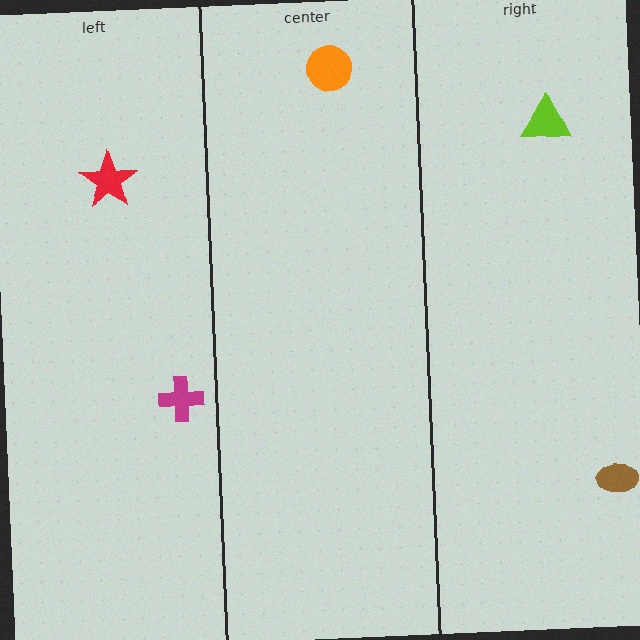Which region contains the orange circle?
The center region.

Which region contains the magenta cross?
The left region.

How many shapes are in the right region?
2.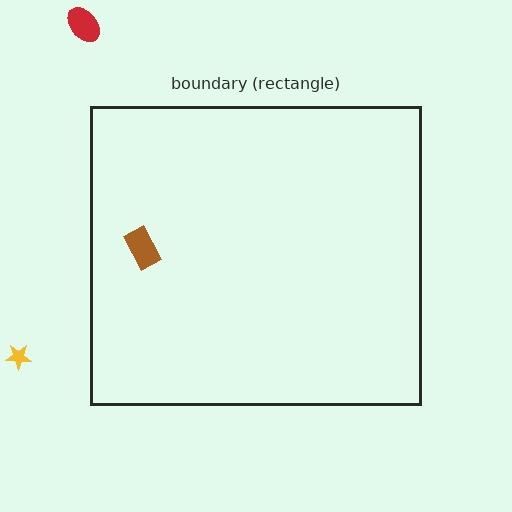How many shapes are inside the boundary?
1 inside, 2 outside.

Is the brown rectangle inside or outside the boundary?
Inside.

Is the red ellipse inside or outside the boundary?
Outside.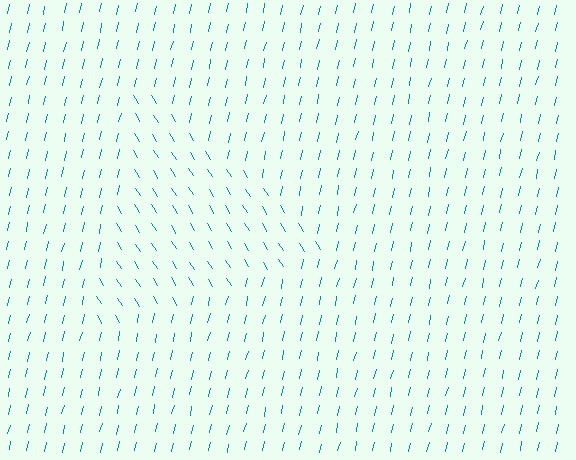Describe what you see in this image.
The image is filled with small teal line segments. A triangle region in the image has lines oriented differently from the surrounding lines, creating a visible texture boundary.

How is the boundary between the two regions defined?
The boundary is defined purely by a change in line orientation (approximately 45 degrees difference). All lines are the same color and thickness.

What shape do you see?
I see a triangle.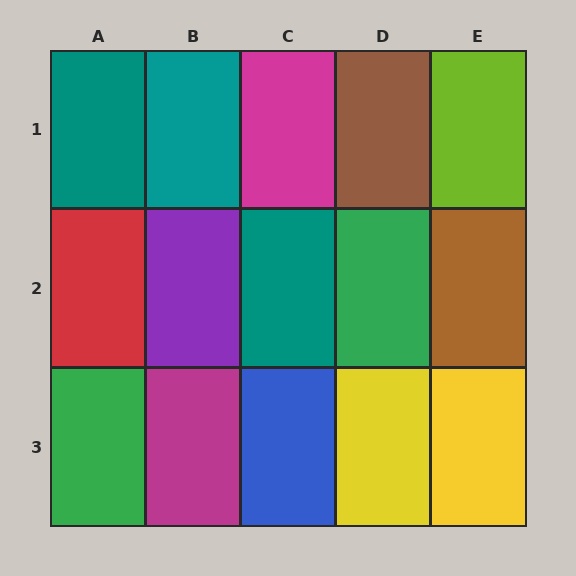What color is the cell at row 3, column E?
Yellow.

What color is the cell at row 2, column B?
Purple.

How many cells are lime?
1 cell is lime.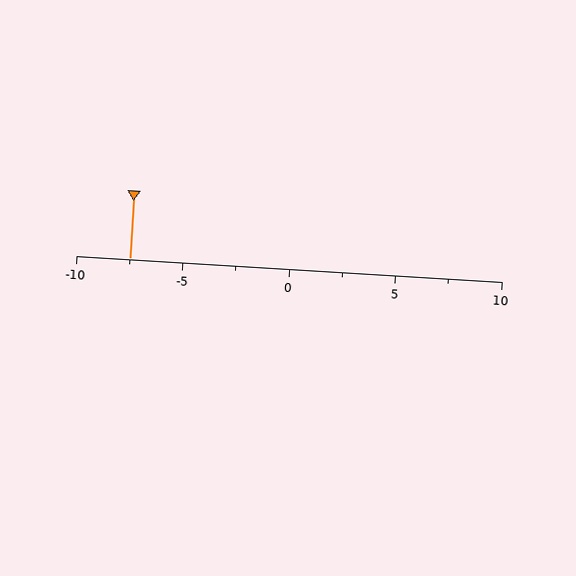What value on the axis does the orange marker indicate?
The marker indicates approximately -7.5.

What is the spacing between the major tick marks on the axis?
The major ticks are spaced 5 apart.